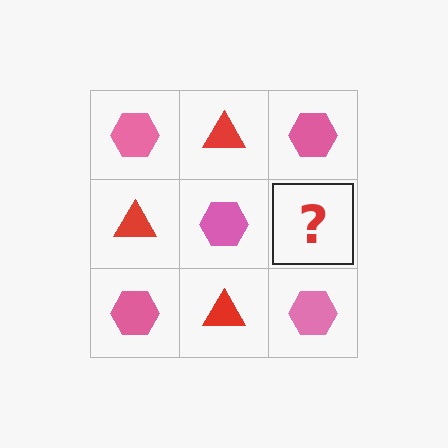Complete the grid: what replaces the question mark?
The question mark should be replaced with a red triangle.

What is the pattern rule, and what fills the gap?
The rule is that it alternates pink hexagon and red triangle in a checkerboard pattern. The gap should be filled with a red triangle.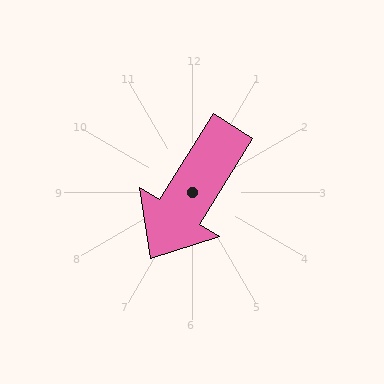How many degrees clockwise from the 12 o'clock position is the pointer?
Approximately 212 degrees.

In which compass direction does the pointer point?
Southwest.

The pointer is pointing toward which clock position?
Roughly 7 o'clock.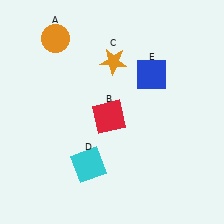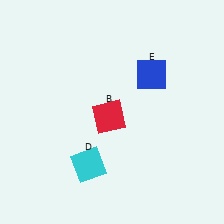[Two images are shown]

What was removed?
The orange star (C), the orange circle (A) were removed in Image 2.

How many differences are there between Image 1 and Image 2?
There are 2 differences between the two images.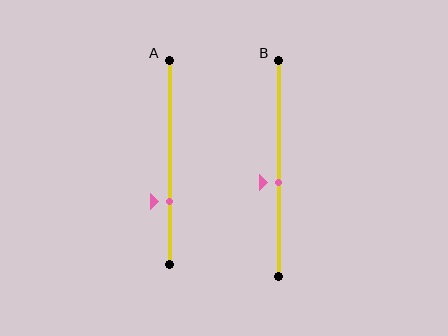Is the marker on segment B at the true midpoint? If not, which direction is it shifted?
No, the marker on segment B is shifted downward by about 7% of the segment length.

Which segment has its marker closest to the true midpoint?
Segment B has its marker closest to the true midpoint.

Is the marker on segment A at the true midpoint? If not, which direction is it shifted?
No, the marker on segment A is shifted downward by about 19% of the segment length.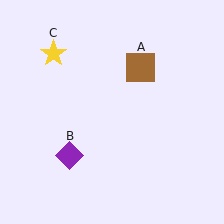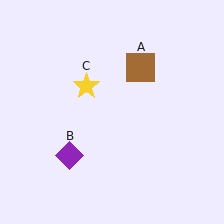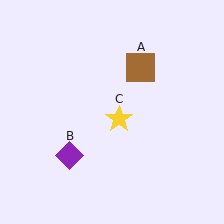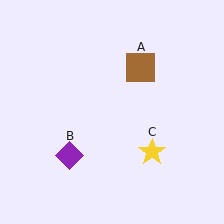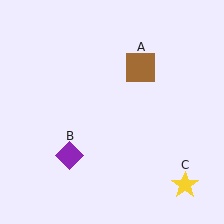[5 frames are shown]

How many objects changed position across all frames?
1 object changed position: yellow star (object C).